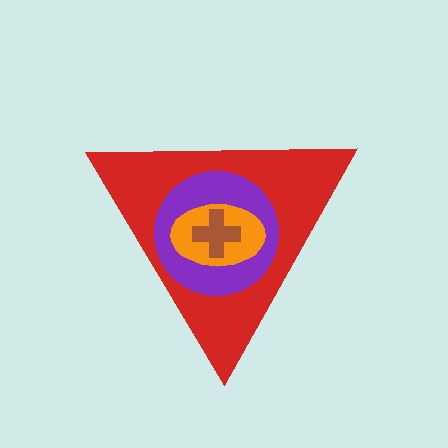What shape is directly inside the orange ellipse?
The brown cross.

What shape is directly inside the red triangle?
The purple circle.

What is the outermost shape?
The red triangle.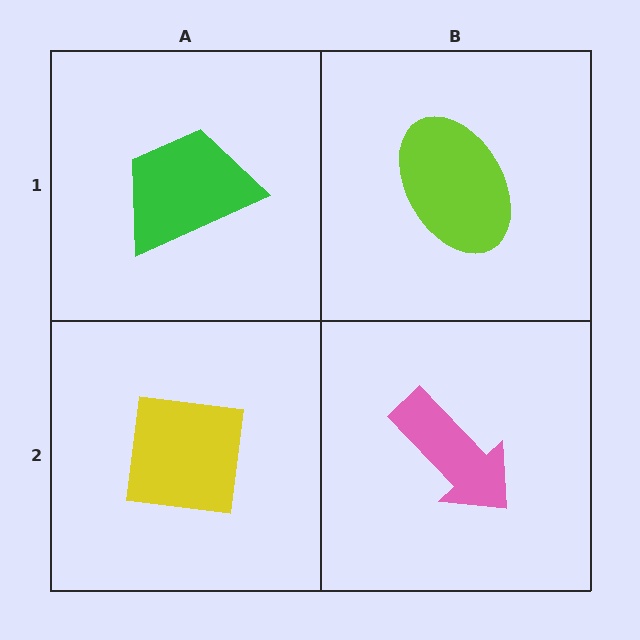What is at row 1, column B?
A lime ellipse.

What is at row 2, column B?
A pink arrow.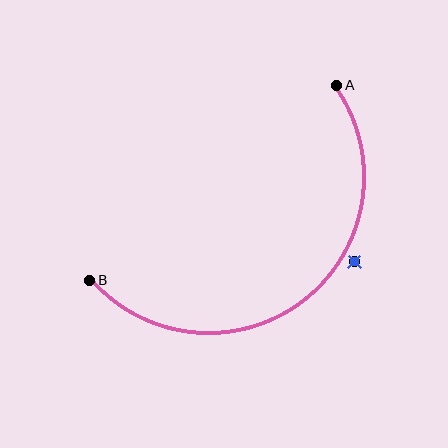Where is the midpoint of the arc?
The arc midpoint is the point on the curve farthest from the straight line joining A and B. It sits below and to the right of that line.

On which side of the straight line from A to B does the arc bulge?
The arc bulges below and to the right of the straight line connecting A and B.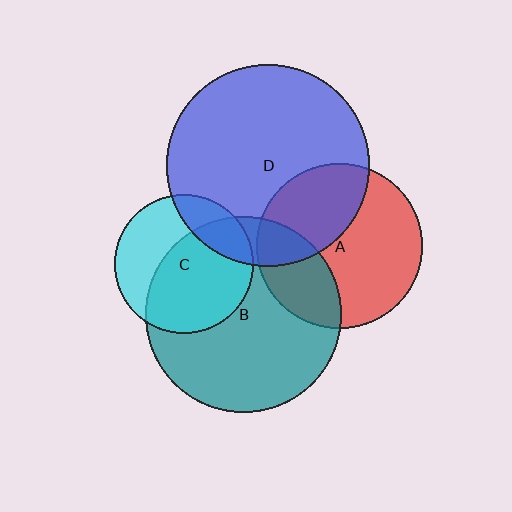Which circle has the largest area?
Circle D (blue).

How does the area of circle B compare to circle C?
Approximately 2.0 times.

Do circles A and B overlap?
Yes.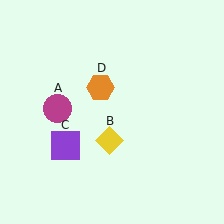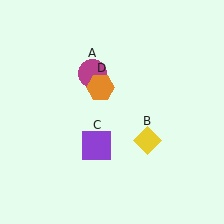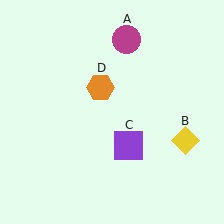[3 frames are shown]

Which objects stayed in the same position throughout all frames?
Orange hexagon (object D) remained stationary.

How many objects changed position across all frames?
3 objects changed position: magenta circle (object A), yellow diamond (object B), purple square (object C).